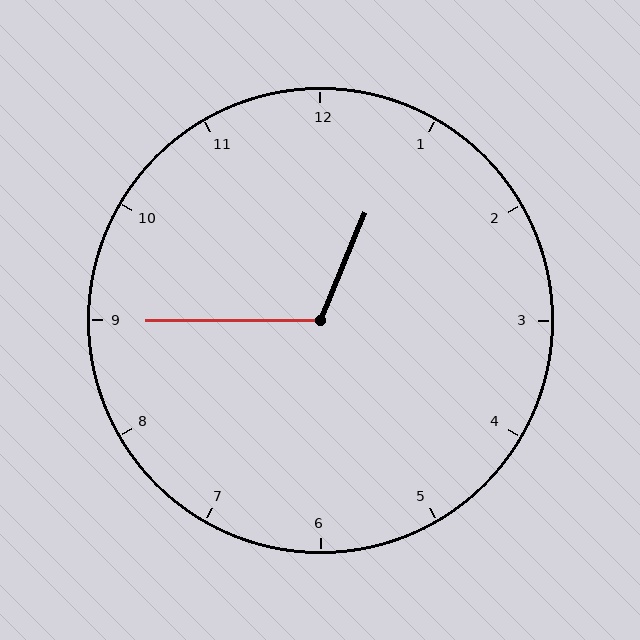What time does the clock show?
12:45.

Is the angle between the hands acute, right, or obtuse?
It is obtuse.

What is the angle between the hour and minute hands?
Approximately 112 degrees.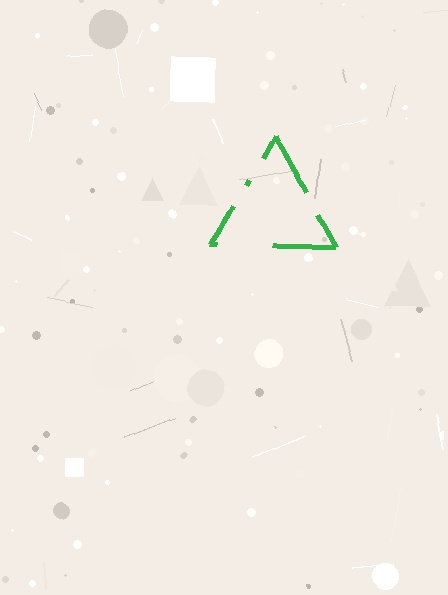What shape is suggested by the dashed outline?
The dashed outline suggests a triangle.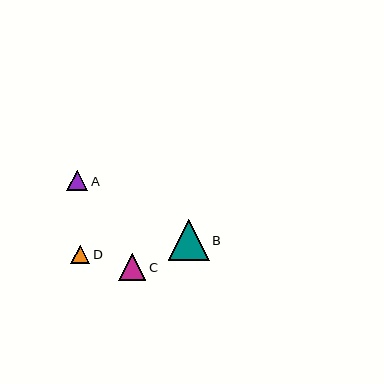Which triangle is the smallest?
Triangle D is the smallest with a size of approximately 19 pixels.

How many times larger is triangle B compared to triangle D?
Triangle B is approximately 2.2 times the size of triangle D.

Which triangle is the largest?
Triangle B is the largest with a size of approximately 41 pixels.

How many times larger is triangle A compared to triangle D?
Triangle A is approximately 1.1 times the size of triangle D.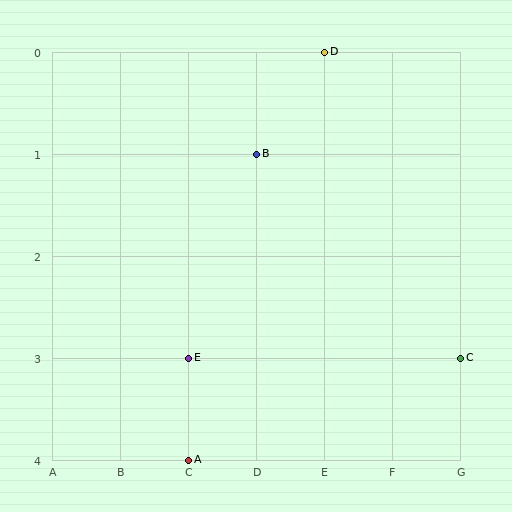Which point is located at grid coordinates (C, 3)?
Point E is at (C, 3).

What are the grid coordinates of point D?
Point D is at grid coordinates (E, 0).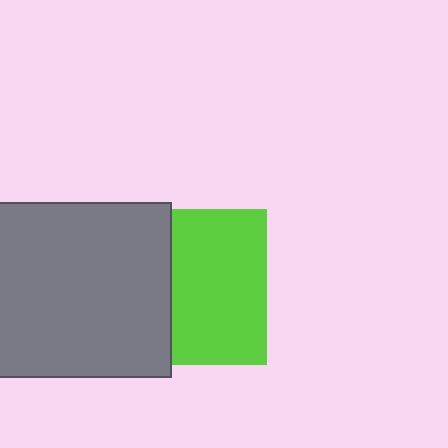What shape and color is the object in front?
The object in front is a gray rectangle.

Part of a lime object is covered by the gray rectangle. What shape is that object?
It is a square.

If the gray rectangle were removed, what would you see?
You would see the complete lime square.